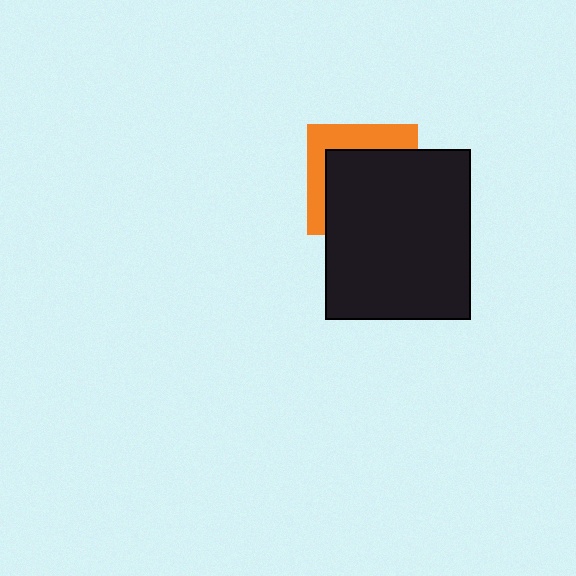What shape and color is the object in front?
The object in front is a black rectangle.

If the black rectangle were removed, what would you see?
You would see the complete orange square.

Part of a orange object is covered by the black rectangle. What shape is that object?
It is a square.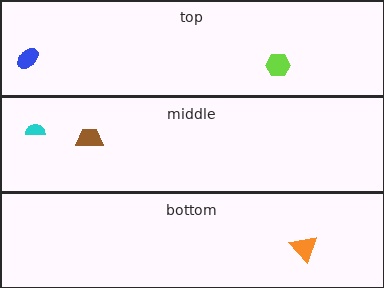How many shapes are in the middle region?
2.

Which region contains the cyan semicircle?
The middle region.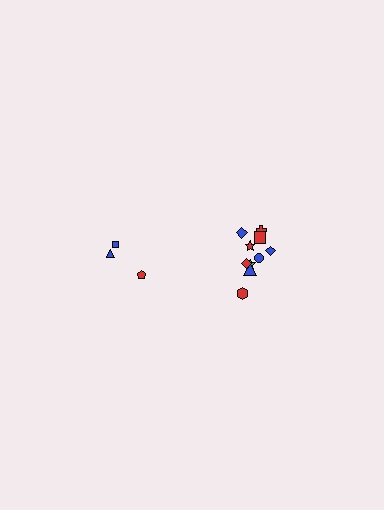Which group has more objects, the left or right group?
The right group.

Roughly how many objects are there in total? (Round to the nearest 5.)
Roughly 15 objects in total.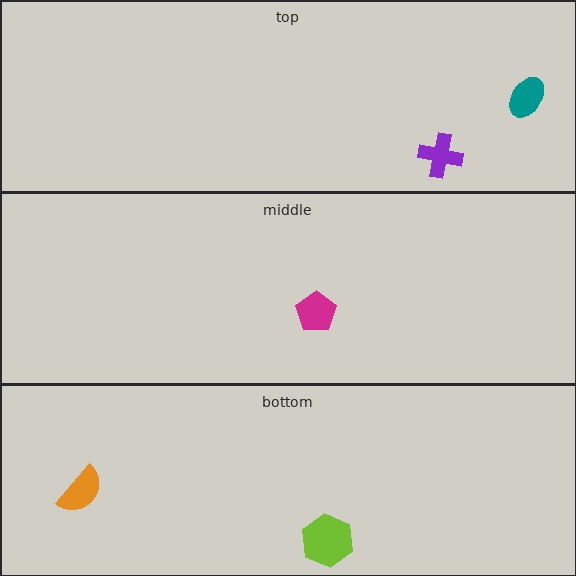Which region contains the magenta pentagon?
The middle region.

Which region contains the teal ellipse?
The top region.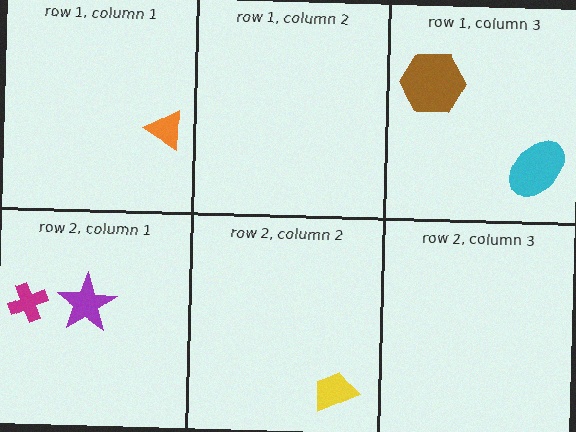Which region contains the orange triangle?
The row 1, column 1 region.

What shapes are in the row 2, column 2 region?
The yellow trapezoid.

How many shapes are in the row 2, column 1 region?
2.